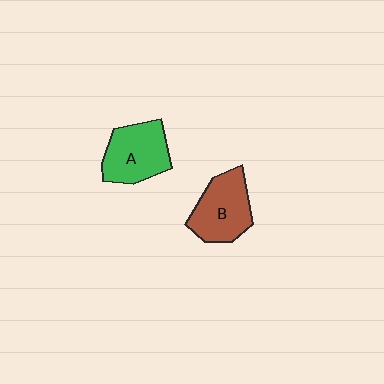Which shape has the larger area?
Shape A (green).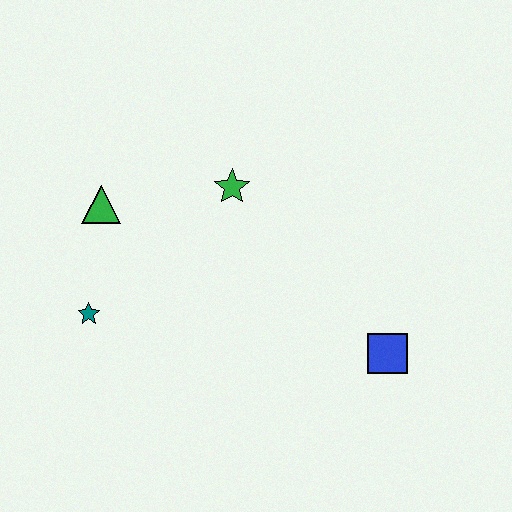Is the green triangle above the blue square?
Yes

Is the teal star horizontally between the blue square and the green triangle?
No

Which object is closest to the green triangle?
The teal star is closest to the green triangle.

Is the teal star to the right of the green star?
No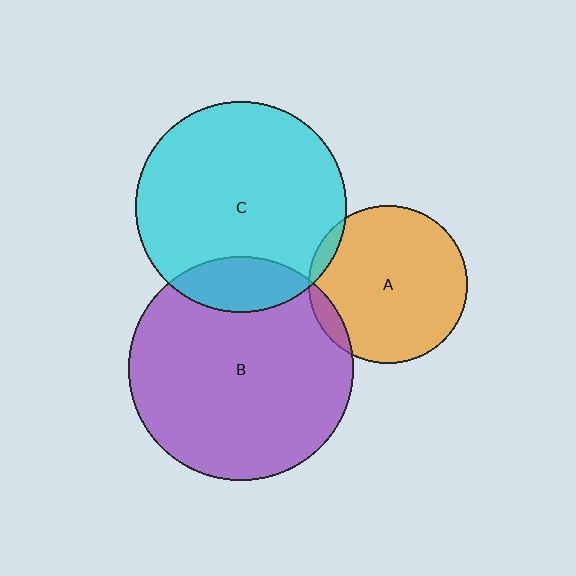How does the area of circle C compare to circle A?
Approximately 1.8 times.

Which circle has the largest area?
Circle B (purple).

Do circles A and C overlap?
Yes.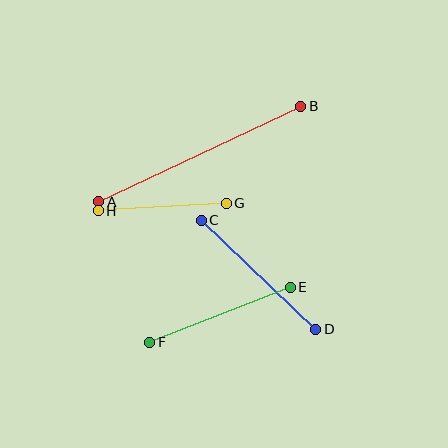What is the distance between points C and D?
The distance is approximately 158 pixels.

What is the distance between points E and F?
The distance is approximately 151 pixels.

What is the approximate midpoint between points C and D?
The midpoint is at approximately (258, 275) pixels.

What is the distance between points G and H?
The distance is approximately 128 pixels.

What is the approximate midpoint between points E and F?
The midpoint is at approximately (220, 315) pixels.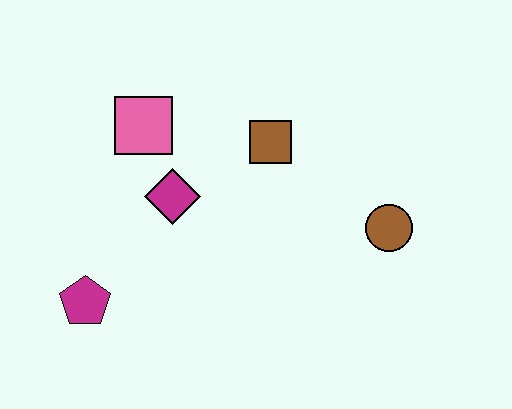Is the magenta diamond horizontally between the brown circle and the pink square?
Yes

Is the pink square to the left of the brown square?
Yes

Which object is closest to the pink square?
The magenta diamond is closest to the pink square.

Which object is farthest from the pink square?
The brown circle is farthest from the pink square.